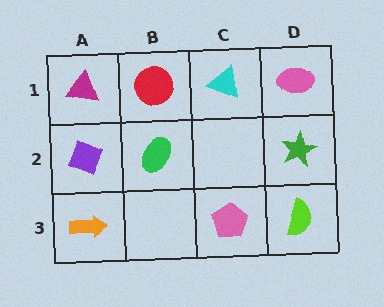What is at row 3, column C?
A pink pentagon.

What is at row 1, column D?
A pink ellipse.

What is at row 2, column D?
A green star.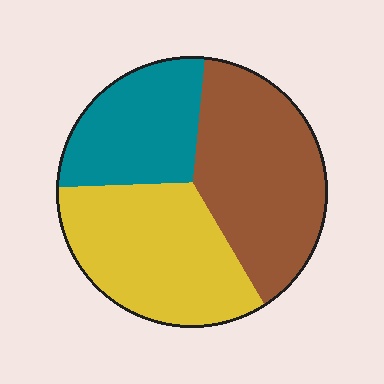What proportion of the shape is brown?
Brown covers around 40% of the shape.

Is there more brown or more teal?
Brown.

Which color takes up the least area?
Teal, at roughly 25%.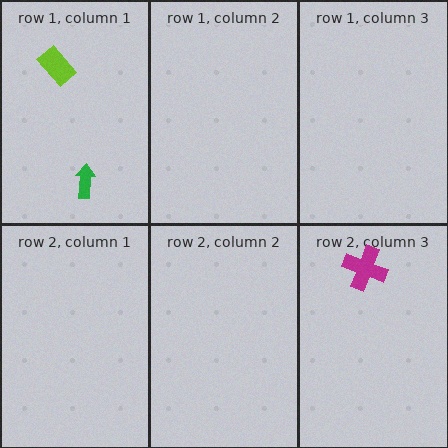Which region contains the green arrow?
The row 1, column 1 region.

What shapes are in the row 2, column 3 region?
The magenta cross.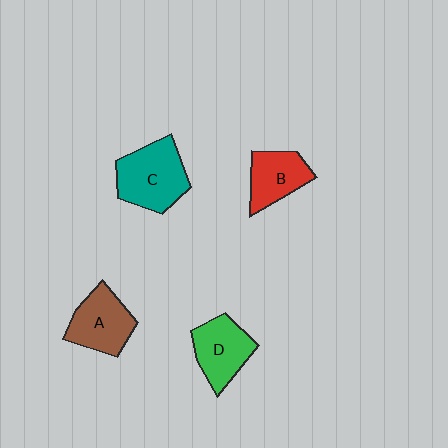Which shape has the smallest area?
Shape B (red).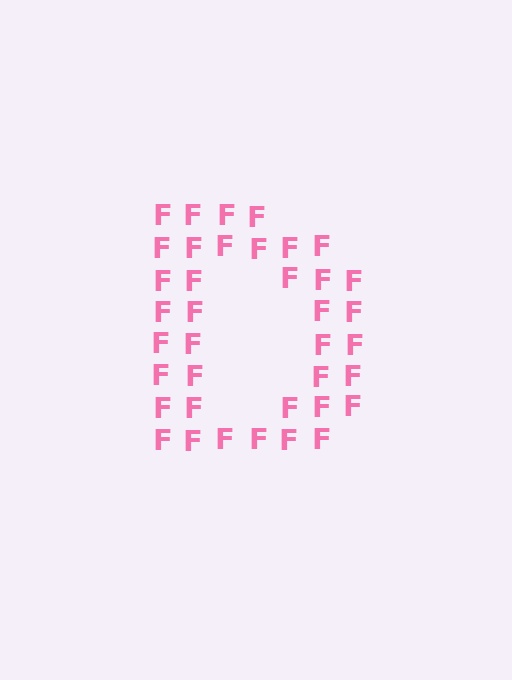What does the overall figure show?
The overall figure shows the letter D.